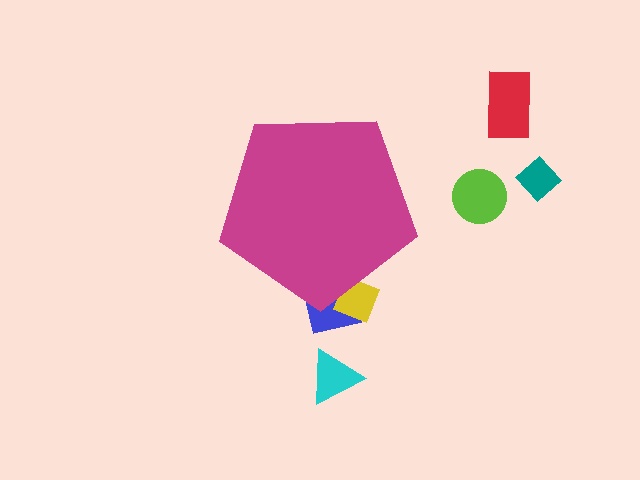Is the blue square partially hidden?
Yes, the blue square is partially hidden behind the magenta pentagon.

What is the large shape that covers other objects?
A magenta pentagon.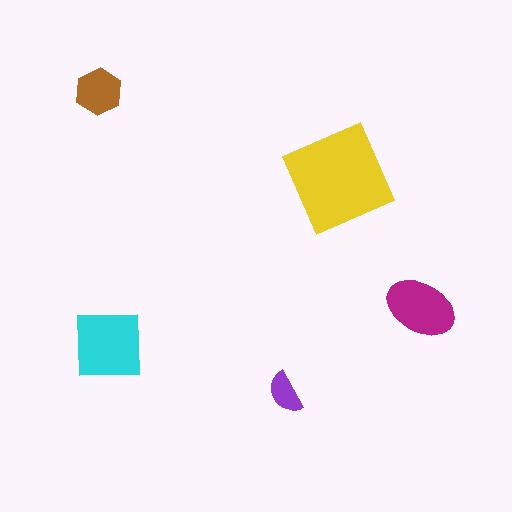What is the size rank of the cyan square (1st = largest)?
2nd.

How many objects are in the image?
There are 5 objects in the image.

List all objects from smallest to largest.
The purple semicircle, the brown hexagon, the magenta ellipse, the cyan square, the yellow diamond.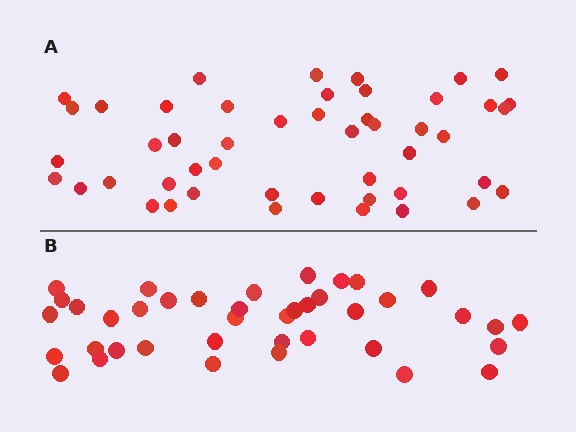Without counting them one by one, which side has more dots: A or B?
Region A (the top region) has more dots.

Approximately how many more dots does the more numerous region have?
Region A has roughly 8 or so more dots than region B.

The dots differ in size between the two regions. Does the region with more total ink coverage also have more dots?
No. Region B has more total ink coverage because its dots are larger, but region A actually contains more individual dots. Total area can be misleading — the number of items is what matters here.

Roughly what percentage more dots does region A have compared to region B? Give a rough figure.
About 20% more.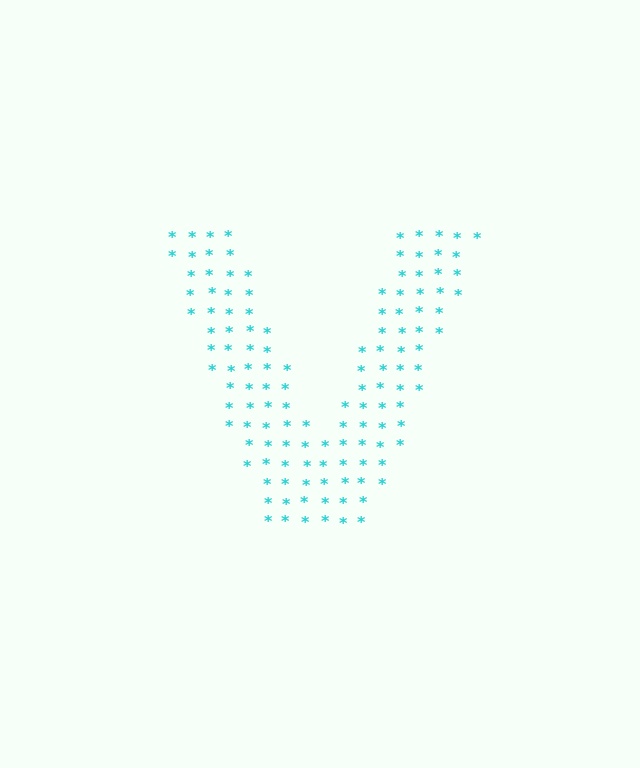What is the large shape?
The large shape is the letter V.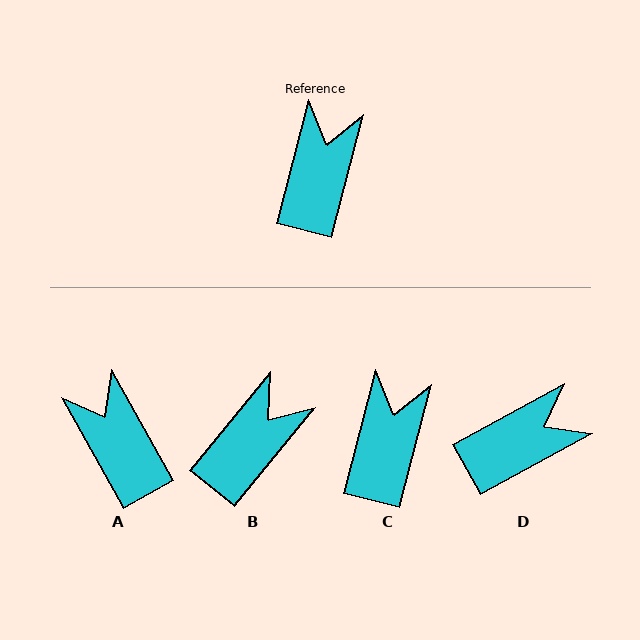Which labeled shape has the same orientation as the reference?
C.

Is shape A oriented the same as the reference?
No, it is off by about 44 degrees.